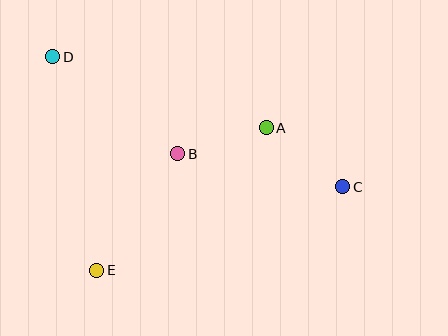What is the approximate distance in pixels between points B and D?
The distance between B and D is approximately 158 pixels.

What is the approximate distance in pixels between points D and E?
The distance between D and E is approximately 218 pixels.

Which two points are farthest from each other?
Points C and D are farthest from each other.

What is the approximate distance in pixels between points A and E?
The distance between A and E is approximately 221 pixels.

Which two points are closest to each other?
Points A and B are closest to each other.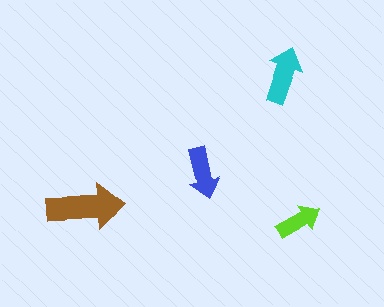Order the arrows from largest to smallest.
the brown one, the cyan one, the blue one, the lime one.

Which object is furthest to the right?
The lime arrow is rightmost.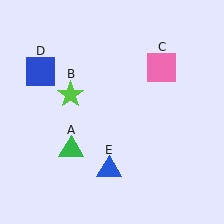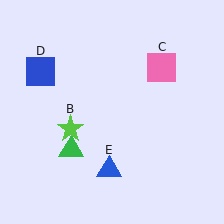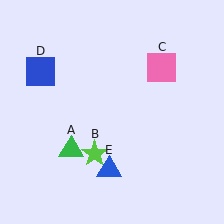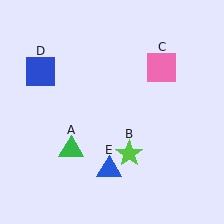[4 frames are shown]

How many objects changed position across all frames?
1 object changed position: lime star (object B).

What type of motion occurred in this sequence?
The lime star (object B) rotated counterclockwise around the center of the scene.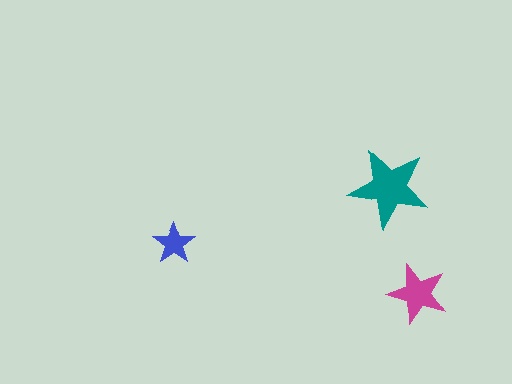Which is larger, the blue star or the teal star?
The teal one.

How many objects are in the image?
There are 3 objects in the image.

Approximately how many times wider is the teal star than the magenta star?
About 1.5 times wider.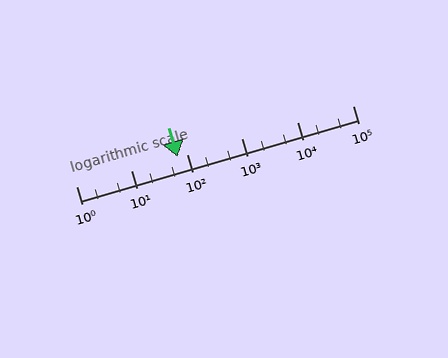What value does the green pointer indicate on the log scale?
The pointer indicates approximately 69.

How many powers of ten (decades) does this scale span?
The scale spans 5 decades, from 1 to 100000.